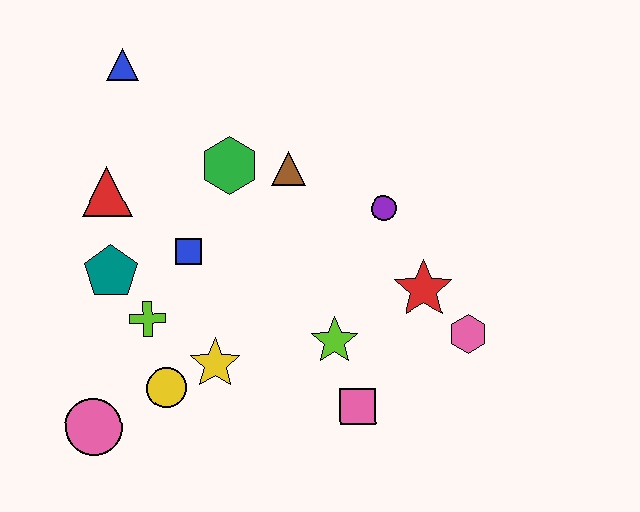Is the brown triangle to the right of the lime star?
No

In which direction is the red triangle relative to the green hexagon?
The red triangle is to the left of the green hexagon.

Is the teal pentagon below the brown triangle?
Yes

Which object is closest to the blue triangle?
The red triangle is closest to the blue triangle.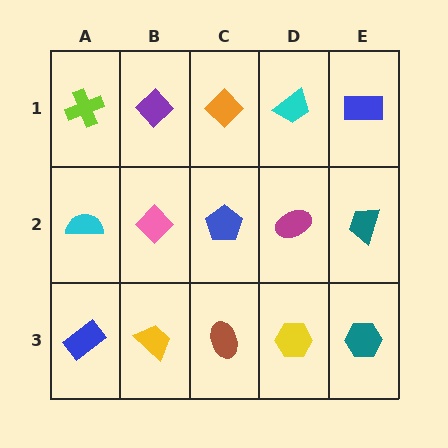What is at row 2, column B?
A pink diamond.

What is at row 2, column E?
A teal trapezoid.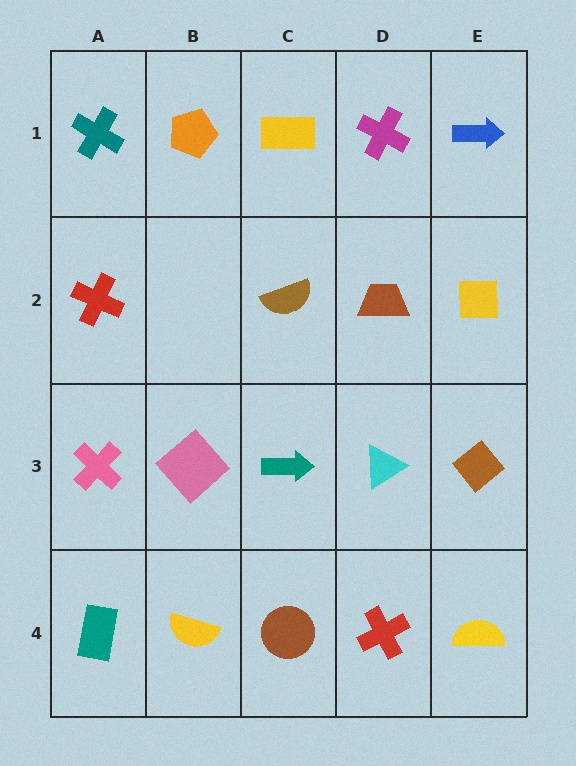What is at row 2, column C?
A brown semicircle.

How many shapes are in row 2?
4 shapes.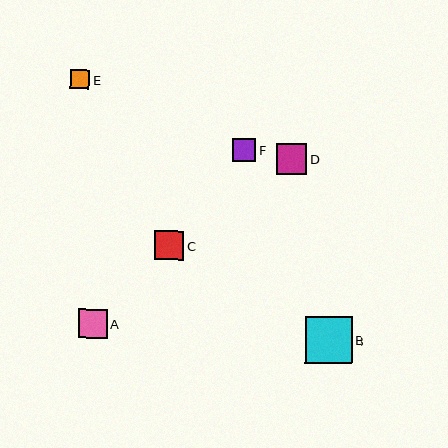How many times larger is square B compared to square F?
Square B is approximately 2.0 times the size of square F.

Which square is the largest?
Square B is the largest with a size of approximately 47 pixels.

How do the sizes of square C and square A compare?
Square C and square A are approximately the same size.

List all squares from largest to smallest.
From largest to smallest: B, D, C, A, F, E.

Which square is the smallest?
Square E is the smallest with a size of approximately 19 pixels.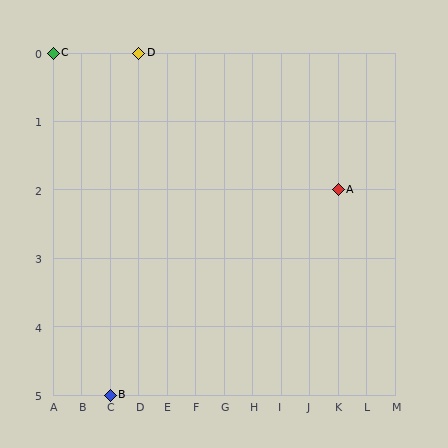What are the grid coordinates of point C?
Point C is at grid coordinates (A, 0).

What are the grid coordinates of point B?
Point B is at grid coordinates (C, 5).